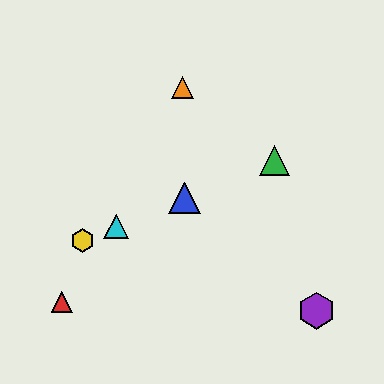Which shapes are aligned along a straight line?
The blue triangle, the green triangle, the yellow hexagon, the cyan triangle are aligned along a straight line.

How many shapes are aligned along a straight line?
4 shapes (the blue triangle, the green triangle, the yellow hexagon, the cyan triangle) are aligned along a straight line.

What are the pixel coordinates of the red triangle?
The red triangle is at (62, 302).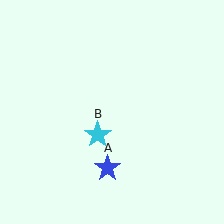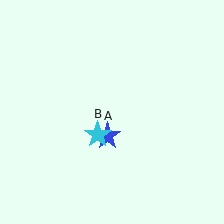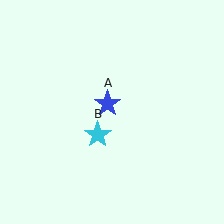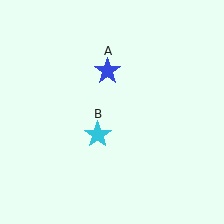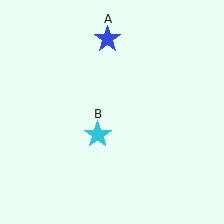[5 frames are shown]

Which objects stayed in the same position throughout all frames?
Cyan star (object B) remained stationary.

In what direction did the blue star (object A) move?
The blue star (object A) moved up.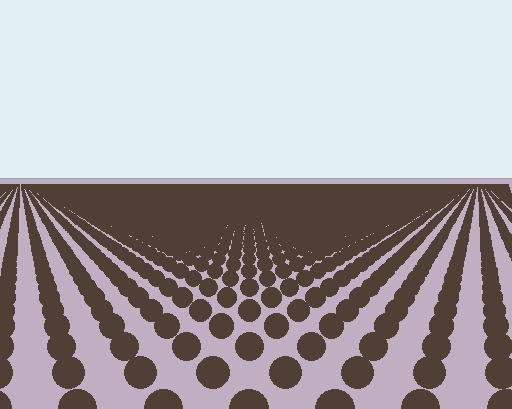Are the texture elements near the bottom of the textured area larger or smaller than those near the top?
Larger. Near the bottom, elements are closer to the viewer and appear at a bigger on-screen size.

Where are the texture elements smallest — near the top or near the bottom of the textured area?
Near the top.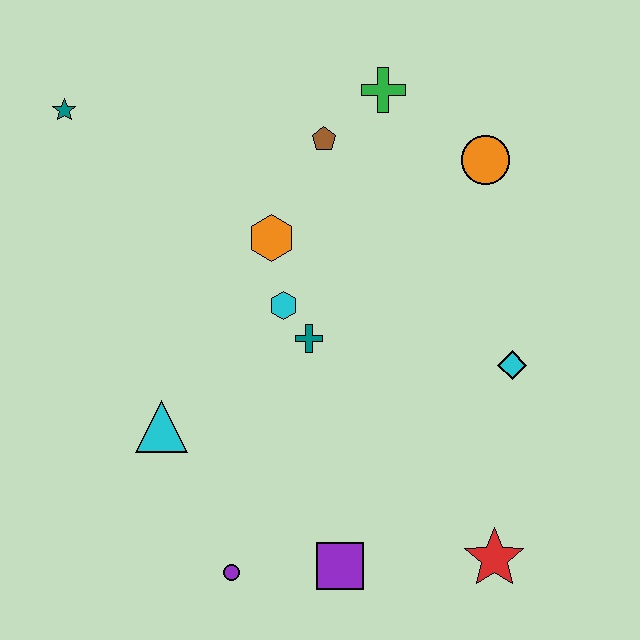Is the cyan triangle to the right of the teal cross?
No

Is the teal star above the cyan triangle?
Yes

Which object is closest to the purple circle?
The purple square is closest to the purple circle.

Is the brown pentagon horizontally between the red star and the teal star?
Yes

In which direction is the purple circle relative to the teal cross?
The purple circle is below the teal cross.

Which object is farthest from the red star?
The teal star is farthest from the red star.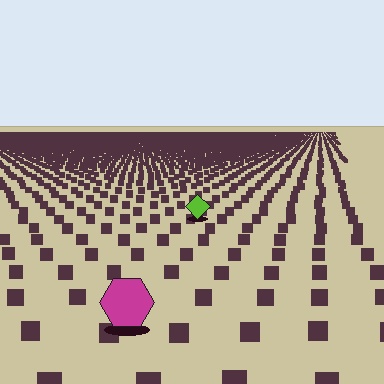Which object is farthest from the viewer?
The lime diamond is farthest from the viewer. It appears smaller and the ground texture around it is denser.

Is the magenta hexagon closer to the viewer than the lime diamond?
Yes. The magenta hexagon is closer — you can tell from the texture gradient: the ground texture is coarser near it.